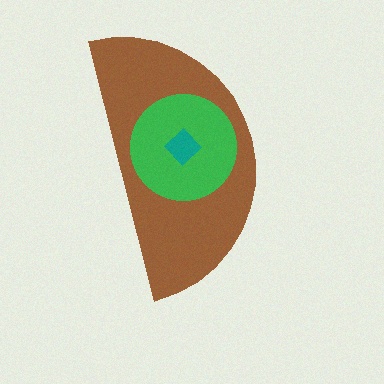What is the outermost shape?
The brown semicircle.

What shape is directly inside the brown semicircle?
The green circle.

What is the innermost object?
The teal diamond.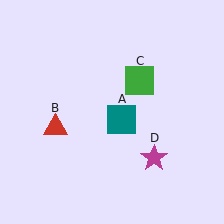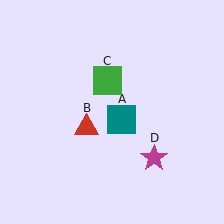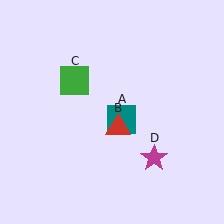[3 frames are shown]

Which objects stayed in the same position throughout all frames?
Teal square (object A) and magenta star (object D) remained stationary.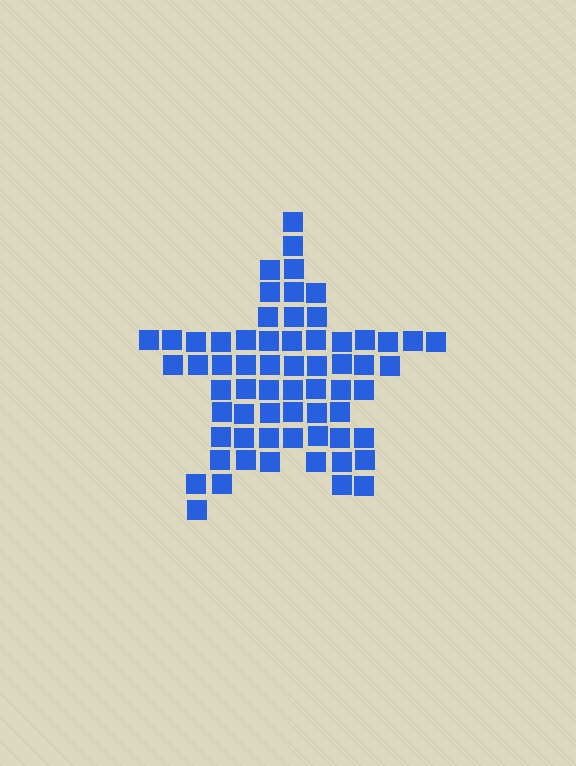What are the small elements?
The small elements are squares.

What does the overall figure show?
The overall figure shows a star.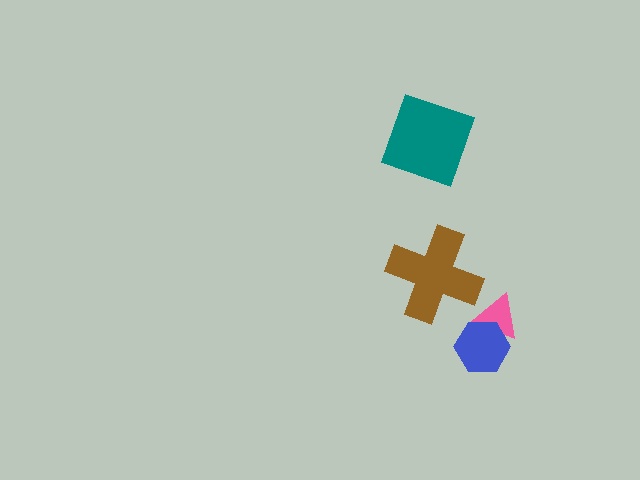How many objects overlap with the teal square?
0 objects overlap with the teal square.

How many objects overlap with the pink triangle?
1 object overlaps with the pink triangle.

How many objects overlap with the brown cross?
0 objects overlap with the brown cross.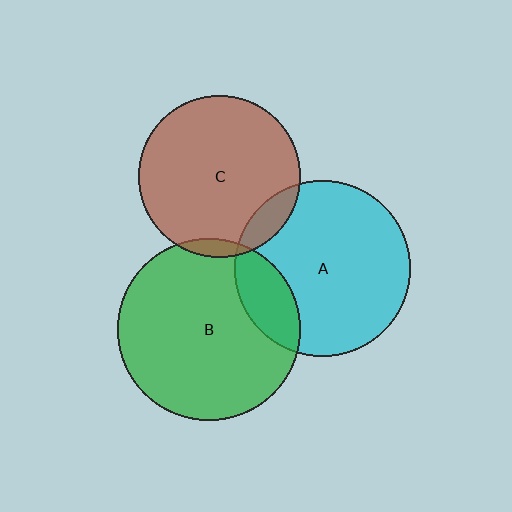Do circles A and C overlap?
Yes.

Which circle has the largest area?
Circle B (green).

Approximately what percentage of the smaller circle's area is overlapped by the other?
Approximately 10%.